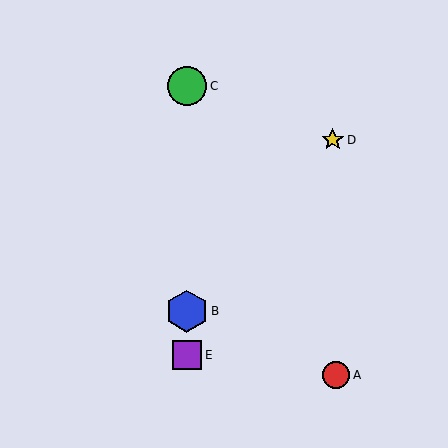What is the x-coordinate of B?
Object B is at x≈187.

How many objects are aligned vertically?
3 objects (B, C, E) are aligned vertically.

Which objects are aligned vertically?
Objects B, C, E are aligned vertically.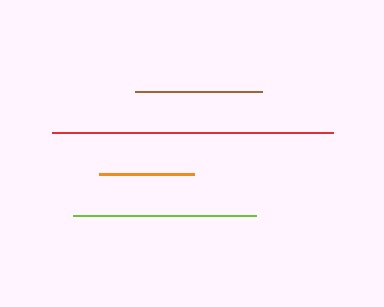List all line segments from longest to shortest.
From longest to shortest: red, lime, brown, orange.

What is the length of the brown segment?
The brown segment is approximately 127 pixels long.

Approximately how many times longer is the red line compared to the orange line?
The red line is approximately 3.0 times the length of the orange line.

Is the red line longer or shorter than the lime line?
The red line is longer than the lime line.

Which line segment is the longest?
The red line is the longest at approximately 281 pixels.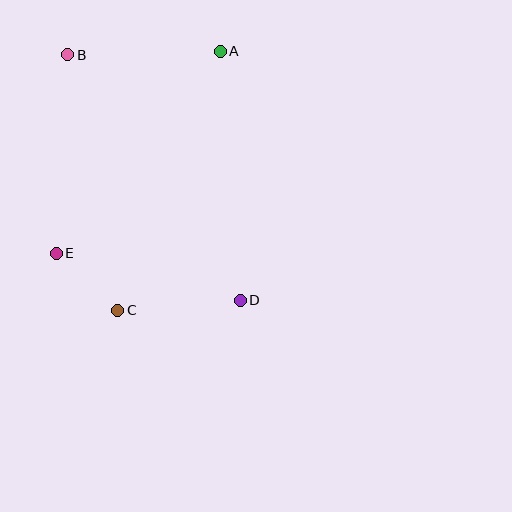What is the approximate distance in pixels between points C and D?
The distance between C and D is approximately 123 pixels.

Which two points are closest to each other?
Points C and E are closest to each other.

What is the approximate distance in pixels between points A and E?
The distance between A and E is approximately 260 pixels.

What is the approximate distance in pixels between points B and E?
The distance between B and E is approximately 199 pixels.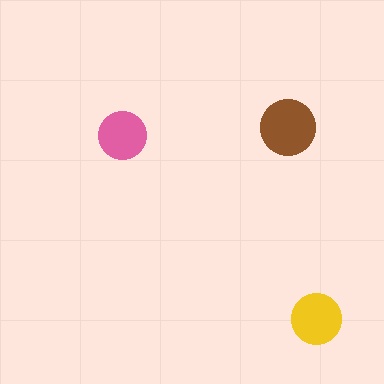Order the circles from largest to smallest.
the brown one, the yellow one, the pink one.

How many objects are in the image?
There are 3 objects in the image.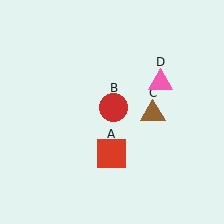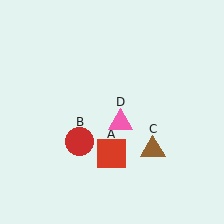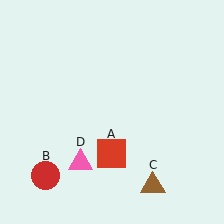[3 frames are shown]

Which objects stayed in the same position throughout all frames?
Red square (object A) remained stationary.